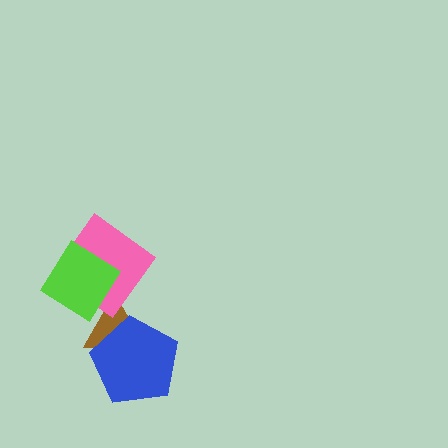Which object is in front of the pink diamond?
The lime diamond is in front of the pink diamond.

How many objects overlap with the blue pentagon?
1 object overlaps with the blue pentagon.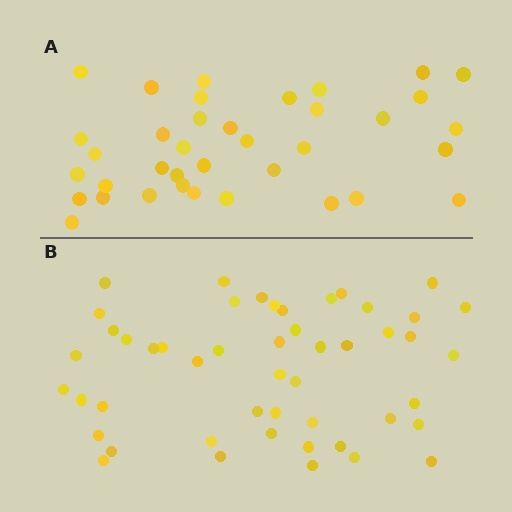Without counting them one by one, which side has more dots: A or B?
Region B (the bottom region) has more dots.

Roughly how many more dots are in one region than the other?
Region B has roughly 12 or so more dots than region A.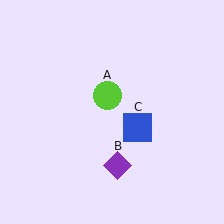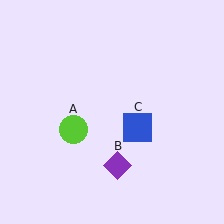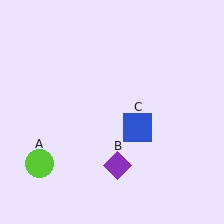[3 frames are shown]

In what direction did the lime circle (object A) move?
The lime circle (object A) moved down and to the left.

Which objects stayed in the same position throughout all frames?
Purple diamond (object B) and blue square (object C) remained stationary.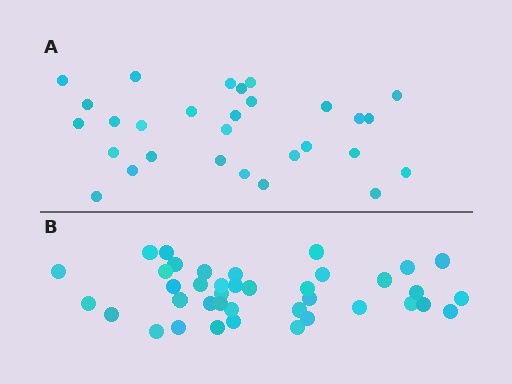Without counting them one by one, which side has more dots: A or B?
Region B (the bottom region) has more dots.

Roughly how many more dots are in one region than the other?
Region B has roughly 10 or so more dots than region A.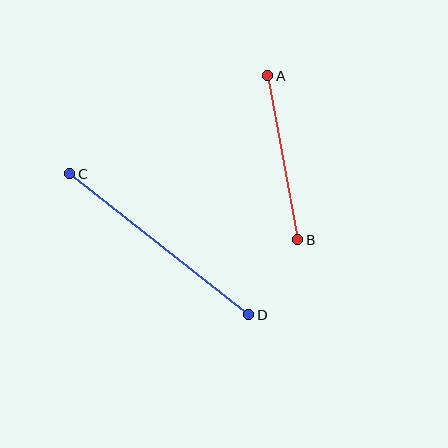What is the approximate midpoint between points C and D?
The midpoint is at approximately (159, 244) pixels.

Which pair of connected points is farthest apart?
Points C and D are farthest apart.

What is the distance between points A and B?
The distance is approximately 167 pixels.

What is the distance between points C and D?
The distance is approximately 228 pixels.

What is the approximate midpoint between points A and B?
The midpoint is at approximately (283, 158) pixels.